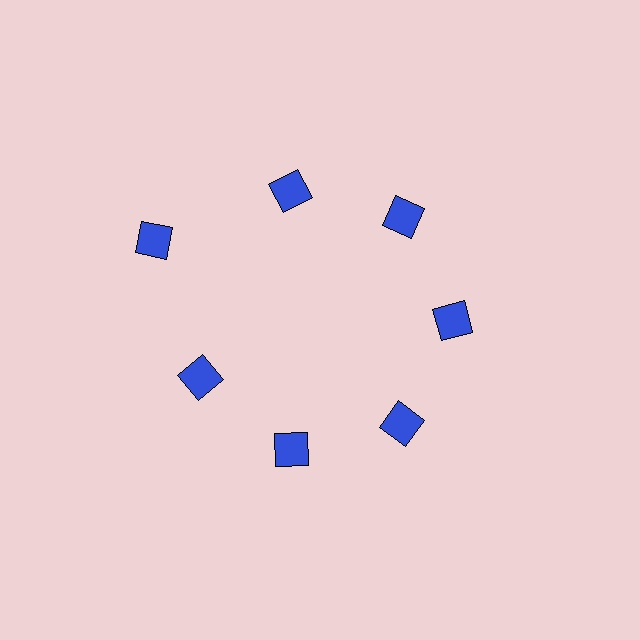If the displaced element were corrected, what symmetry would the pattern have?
It would have 7-fold rotational symmetry — the pattern would map onto itself every 51 degrees.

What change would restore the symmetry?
The symmetry would be restored by moving it inward, back onto the ring so that all 7 diamonds sit at equal angles and equal distance from the center.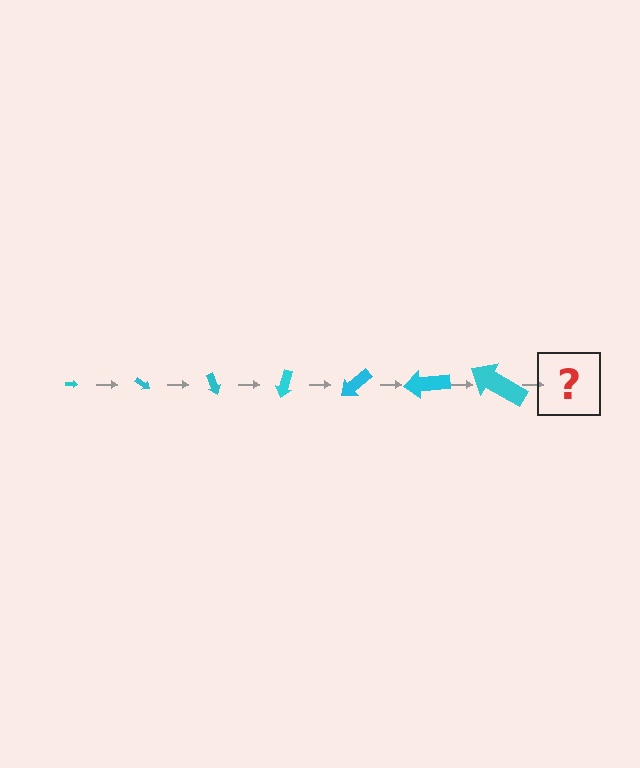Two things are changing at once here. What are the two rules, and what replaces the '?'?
The two rules are that the arrow grows larger each step and it rotates 35 degrees each step. The '?' should be an arrow, larger than the previous one and rotated 245 degrees from the start.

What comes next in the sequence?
The next element should be an arrow, larger than the previous one and rotated 245 degrees from the start.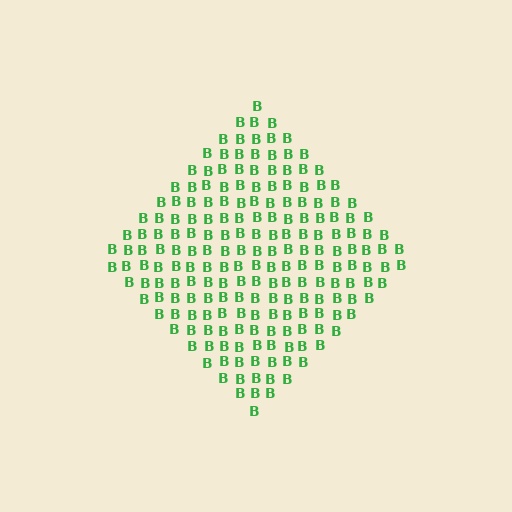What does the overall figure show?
The overall figure shows a diamond.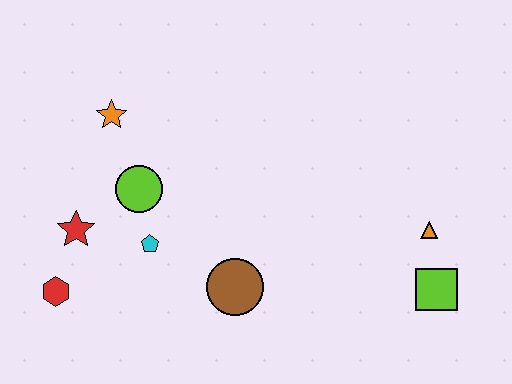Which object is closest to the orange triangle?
The lime square is closest to the orange triangle.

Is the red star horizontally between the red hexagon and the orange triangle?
Yes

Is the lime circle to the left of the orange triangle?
Yes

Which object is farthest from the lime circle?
The lime square is farthest from the lime circle.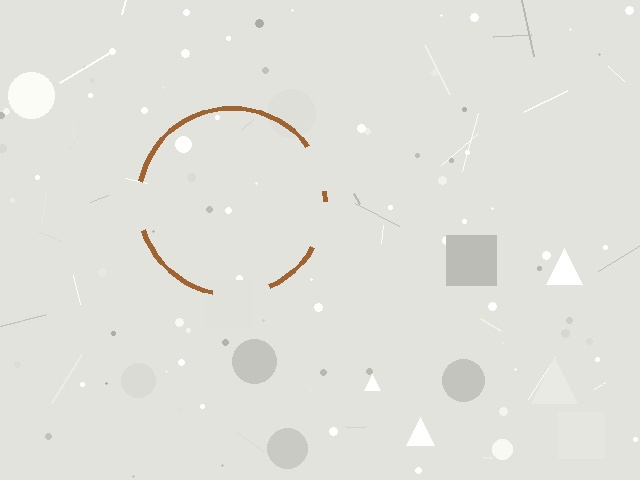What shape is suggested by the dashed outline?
The dashed outline suggests a circle.